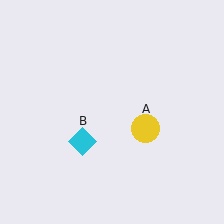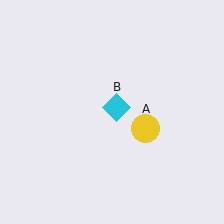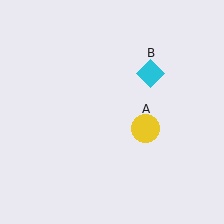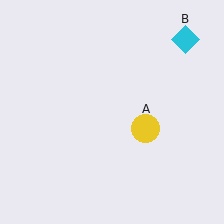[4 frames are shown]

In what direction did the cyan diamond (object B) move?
The cyan diamond (object B) moved up and to the right.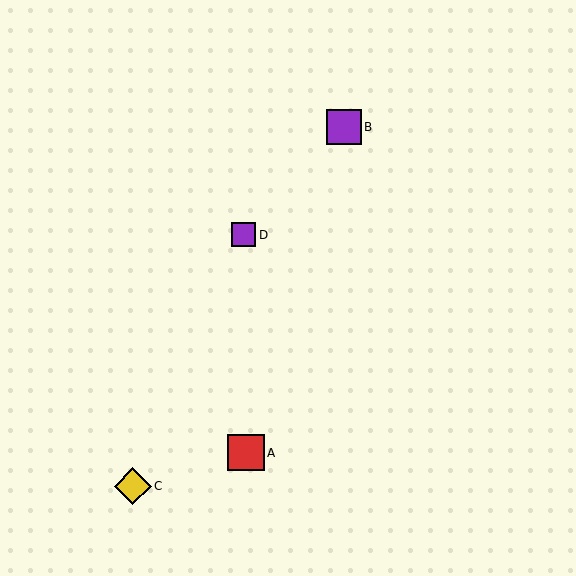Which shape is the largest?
The yellow diamond (labeled C) is the largest.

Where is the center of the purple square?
The center of the purple square is at (344, 127).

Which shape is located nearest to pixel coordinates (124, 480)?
The yellow diamond (labeled C) at (133, 486) is nearest to that location.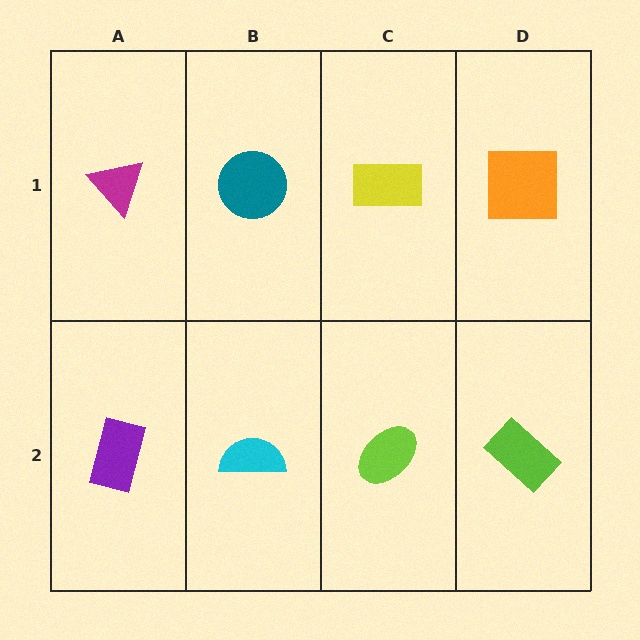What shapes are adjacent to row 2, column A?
A magenta triangle (row 1, column A), a cyan semicircle (row 2, column B).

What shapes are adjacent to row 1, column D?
A lime rectangle (row 2, column D), a yellow rectangle (row 1, column C).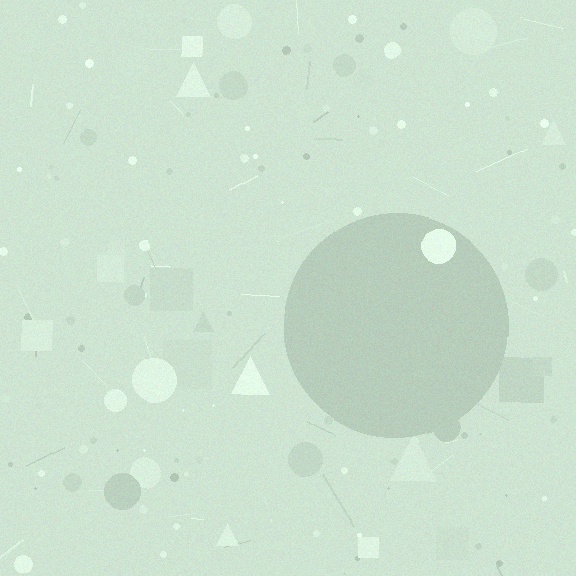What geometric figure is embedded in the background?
A circle is embedded in the background.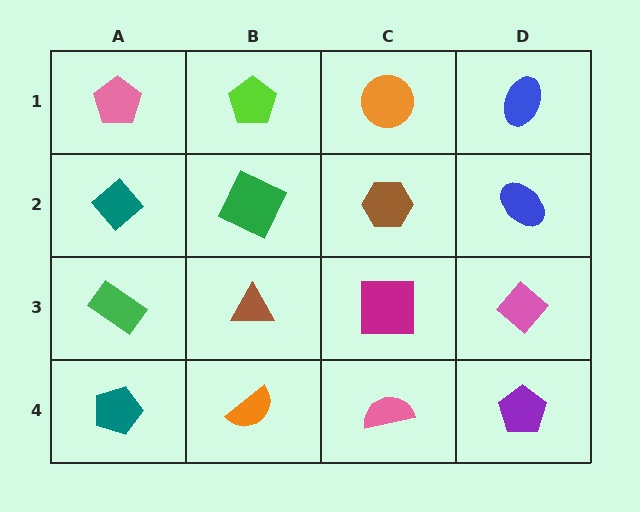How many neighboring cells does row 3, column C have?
4.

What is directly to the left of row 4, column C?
An orange semicircle.